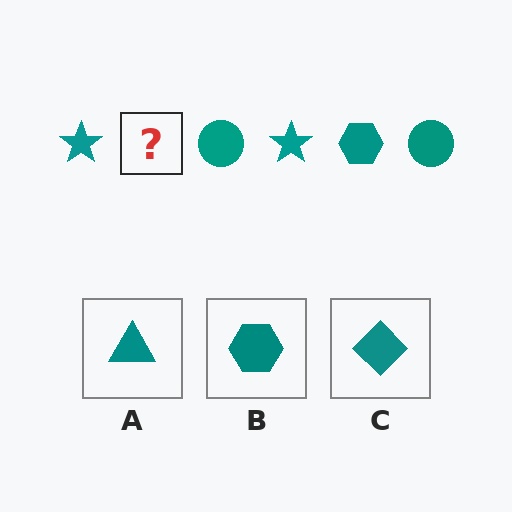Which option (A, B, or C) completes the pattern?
B.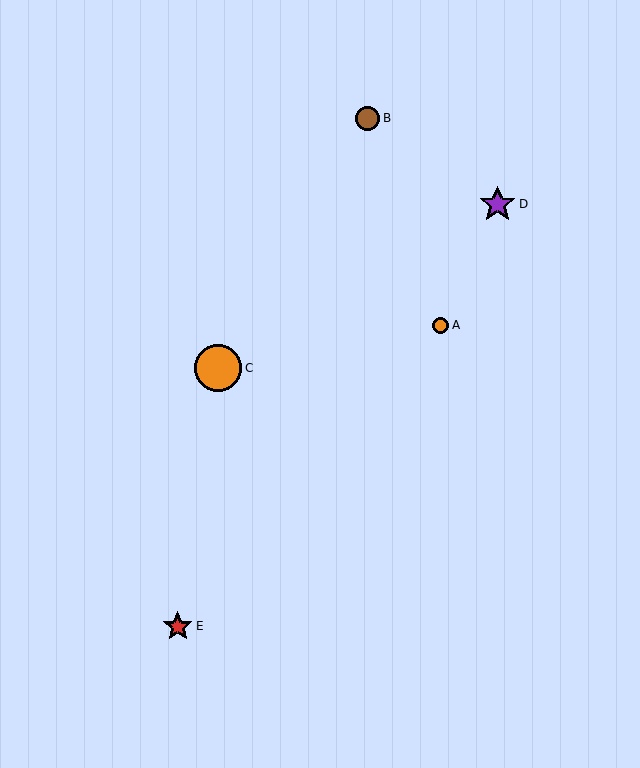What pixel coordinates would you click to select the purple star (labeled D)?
Click at (497, 204) to select the purple star D.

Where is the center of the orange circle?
The center of the orange circle is at (218, 368).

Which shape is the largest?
The orange circle (labeled C) is the largest.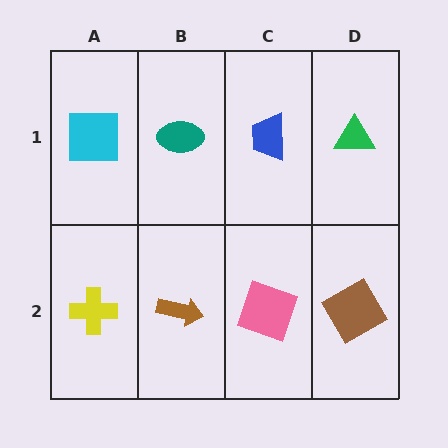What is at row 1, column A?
A cyan square.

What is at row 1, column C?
A blue trapezoid.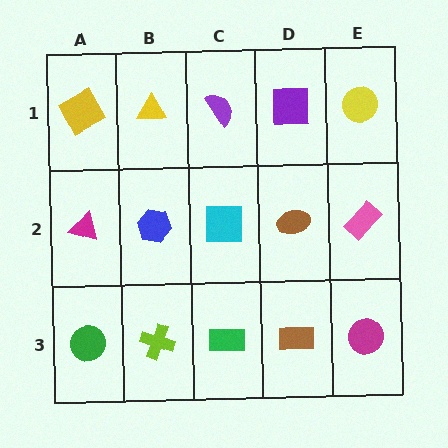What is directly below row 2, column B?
A lime cross.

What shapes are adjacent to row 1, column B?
A blue hexagon (row 2, column B), a yellow square (row 1, column A), a purple semicircle (row 1, column C).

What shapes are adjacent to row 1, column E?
A pink rectangle (row 2, column E), a purple square (row 1, column D).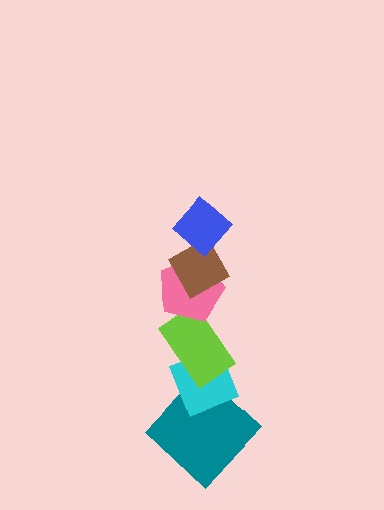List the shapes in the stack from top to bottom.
From top to bottom: the blue diamond, the brown diamond, the pink pentagon, the lime rectangle, the cyan diamond, the teal diamond.